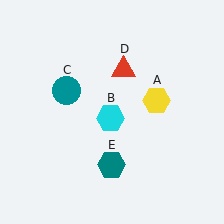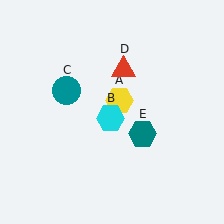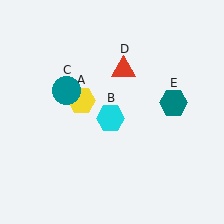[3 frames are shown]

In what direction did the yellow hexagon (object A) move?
The yellow hexagon (object A) moved left.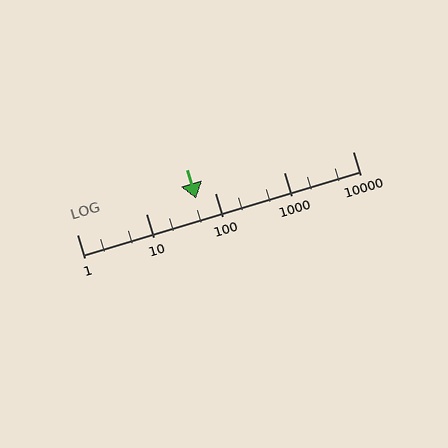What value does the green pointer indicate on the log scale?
The pointer indicates approximately 53.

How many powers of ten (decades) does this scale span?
The scale spans 4 decades, from 1 to 10000.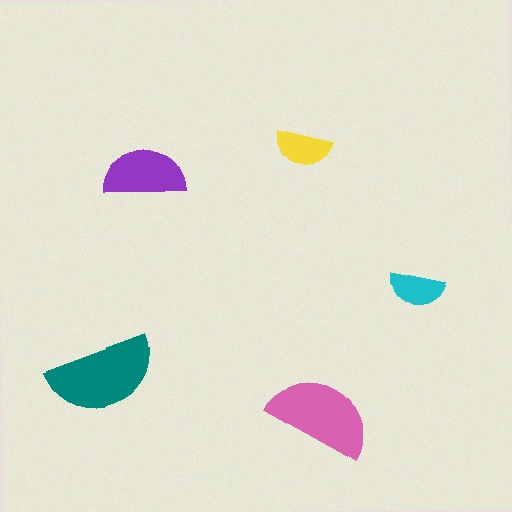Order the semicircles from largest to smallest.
the teal one, the pink one, the purple one, the yellow one, the cyan one.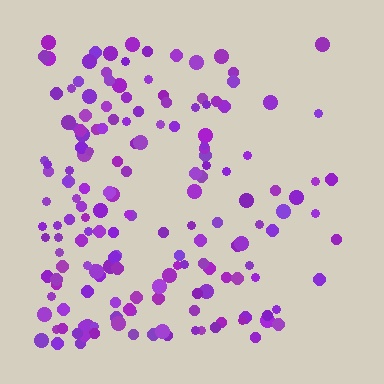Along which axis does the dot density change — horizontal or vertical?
Horizontal.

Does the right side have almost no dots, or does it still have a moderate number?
Still a moderate number, just noticeably fewer than the left.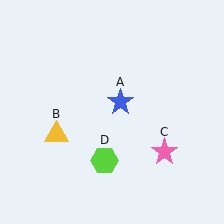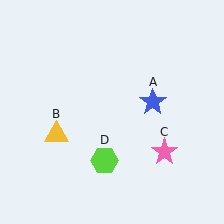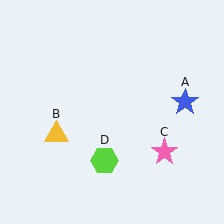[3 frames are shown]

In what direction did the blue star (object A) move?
The blue star (object A) moved right.